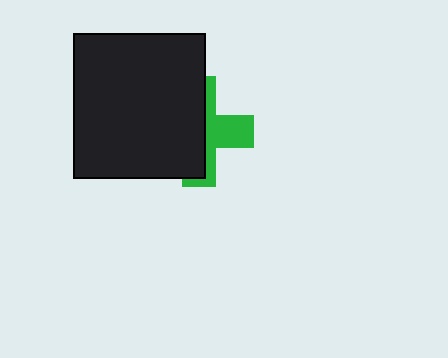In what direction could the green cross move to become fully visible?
The green cross could move right. That would shift it out from behind the black rectangle entirely.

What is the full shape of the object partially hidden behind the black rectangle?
The partially hidden object is a green cross.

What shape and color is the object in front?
The object in front is a black rectangle.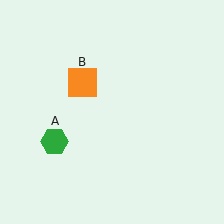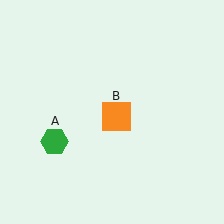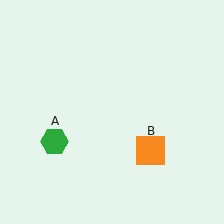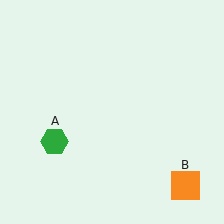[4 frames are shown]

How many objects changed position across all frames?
1 object changed position: orange square (object B).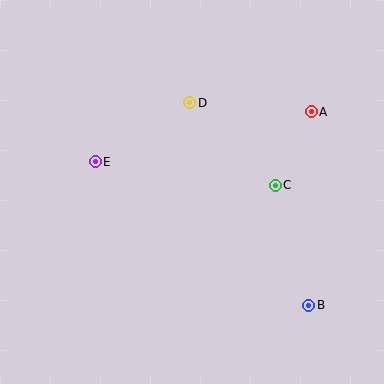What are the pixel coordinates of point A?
Point A is at (311, 112).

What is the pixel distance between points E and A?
The distance between E and A is 222 pixels.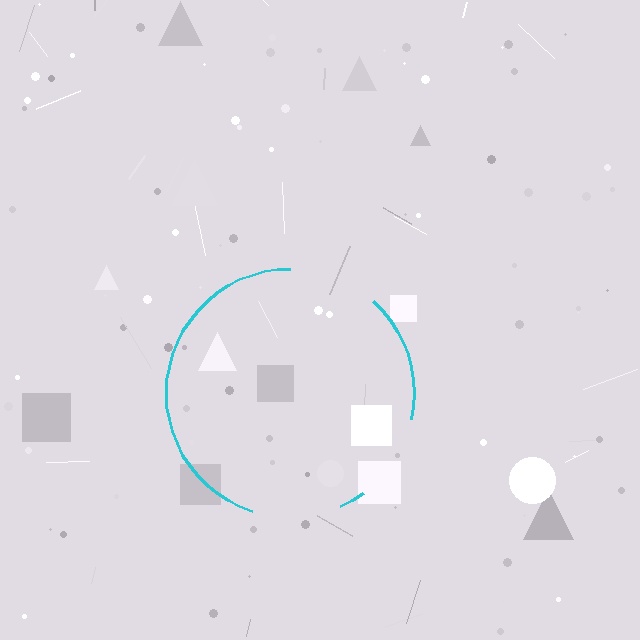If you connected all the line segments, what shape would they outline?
They would outline a circle.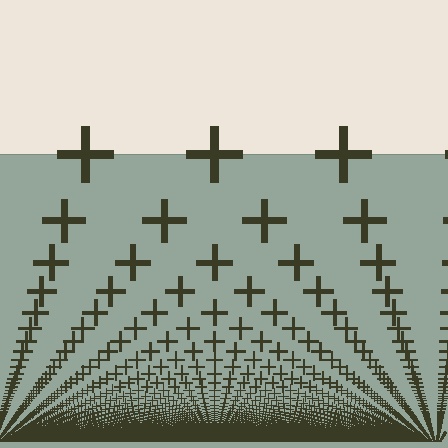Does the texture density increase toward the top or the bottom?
Density increases toward the bottom.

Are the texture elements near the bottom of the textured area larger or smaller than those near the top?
Smaller. The gradient is inverted — elements near the bottom are smaller and denser.